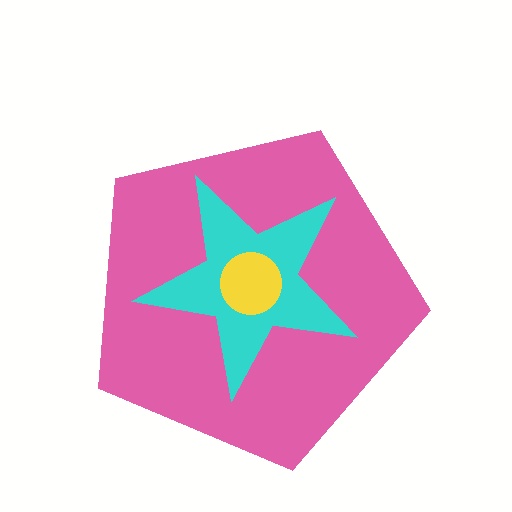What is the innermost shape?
The yellow circle.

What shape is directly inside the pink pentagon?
The cyan star.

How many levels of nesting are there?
3.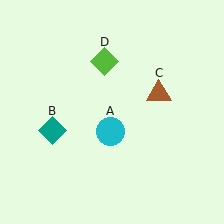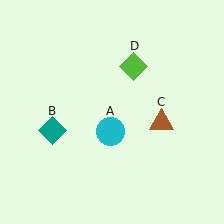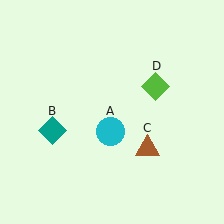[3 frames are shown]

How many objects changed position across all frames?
2 objects changed position: brown triangle (object C), lime diamond (object D).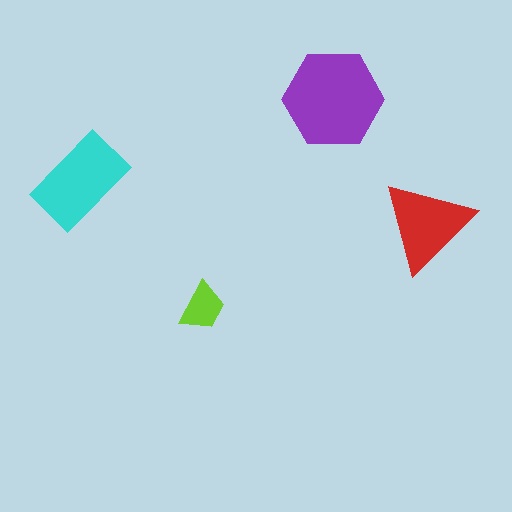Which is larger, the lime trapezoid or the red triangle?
The red triangle.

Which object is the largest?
The purple hexagon.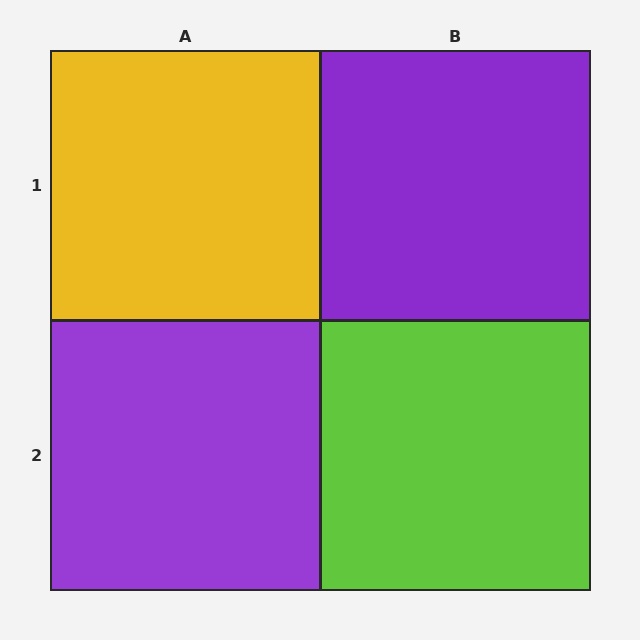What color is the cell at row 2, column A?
Purple.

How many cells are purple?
2 cells are purple.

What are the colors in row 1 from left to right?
Yellow, purple.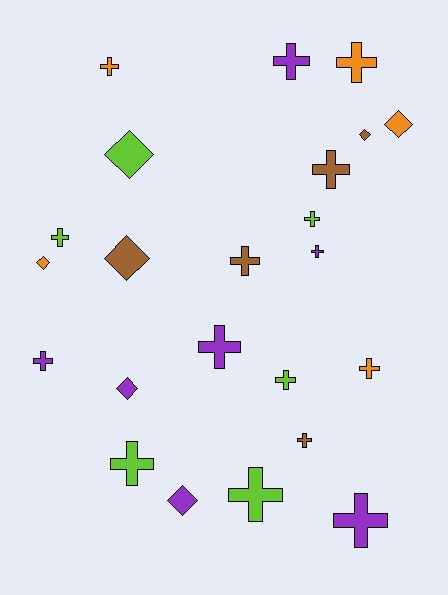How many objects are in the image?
There are 23 objects.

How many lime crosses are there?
There are 5 lime crosses.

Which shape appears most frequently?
Cross, with 16 objects.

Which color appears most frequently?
Purple, with 7 objects.